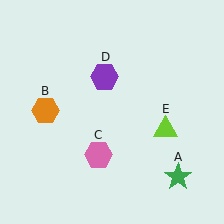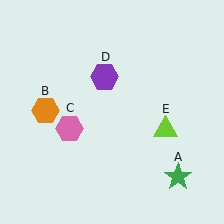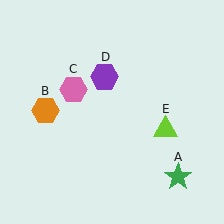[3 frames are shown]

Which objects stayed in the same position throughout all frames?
Green star (object A) and orange hexagon (object B) and purple hexagon (object D) and lime triangle (object E) remained stationary.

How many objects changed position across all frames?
1 object changed position: pink hexagon (object C).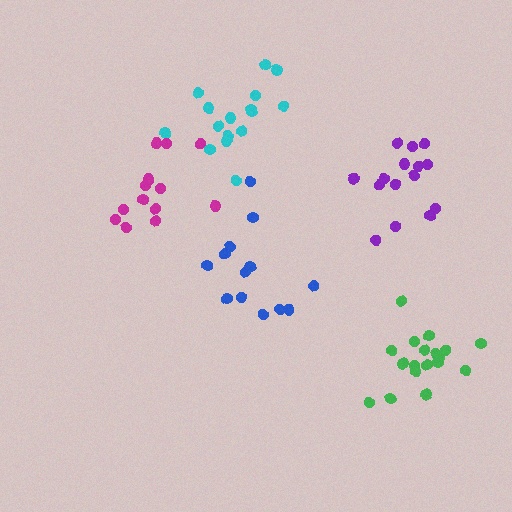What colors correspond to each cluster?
The clusters are colored: green, cyan, blue, purple, magenta.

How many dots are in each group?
Group 1: 18 dots, Group 2: 17 dots, Group 3: 13 dots, Group 4: 15 dots, Group 5: 13 dots (76 total).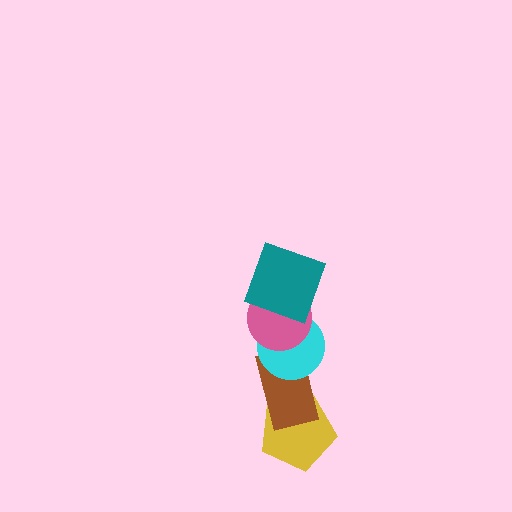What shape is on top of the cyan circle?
The pink circle is on top of the cyan circle.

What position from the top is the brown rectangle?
The brown rectangle is 4th from the top.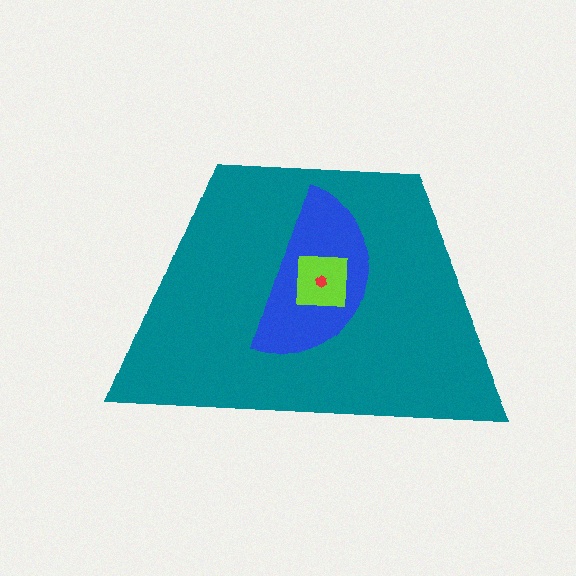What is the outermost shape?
The teal trapezoid.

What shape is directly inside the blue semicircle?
The lime square.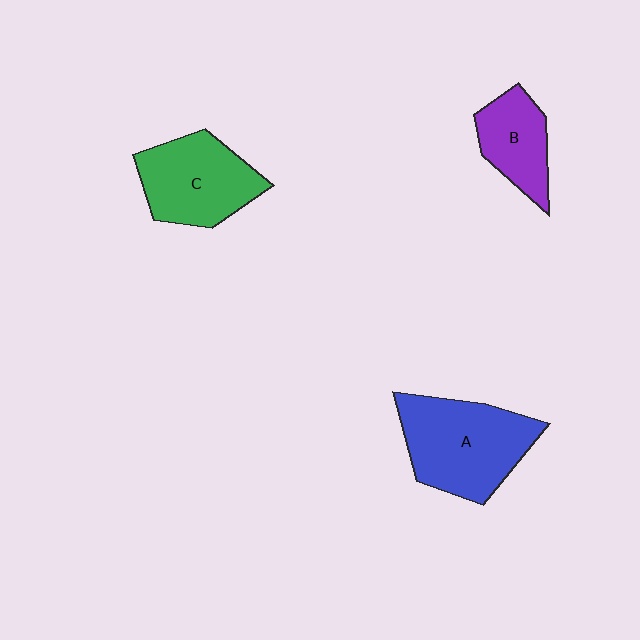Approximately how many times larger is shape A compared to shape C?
Approximately 1.2 times.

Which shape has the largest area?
Shape A (blue).